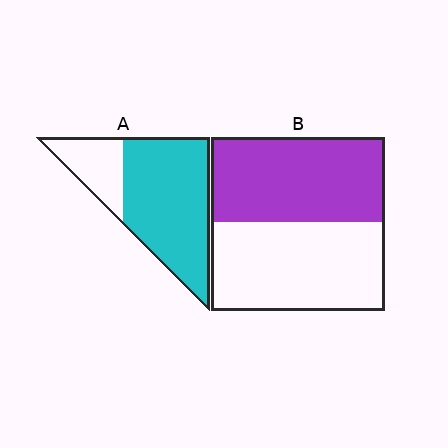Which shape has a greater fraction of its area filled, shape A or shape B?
Shape A.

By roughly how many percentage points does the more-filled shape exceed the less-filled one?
By roughly 25 percentage points (A over B).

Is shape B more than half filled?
Roughly half.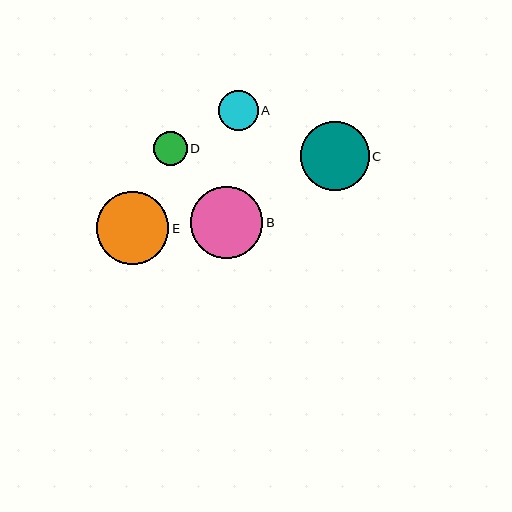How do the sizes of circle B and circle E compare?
Circle B and circle E are approximately the same size.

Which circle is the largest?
Circle B is the largest with a size of approximately 72 pixels.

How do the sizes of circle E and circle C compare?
Circle E and circle C are approximately the same size.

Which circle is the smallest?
Circle D is the smallest with a size of approximately 34 pixels.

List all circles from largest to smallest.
From largest to smallest: B, E, C, A, D.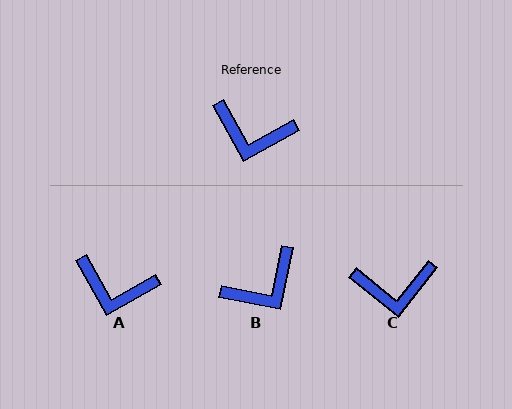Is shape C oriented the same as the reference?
No, it is off by about 22 degrees.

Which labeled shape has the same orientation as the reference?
A.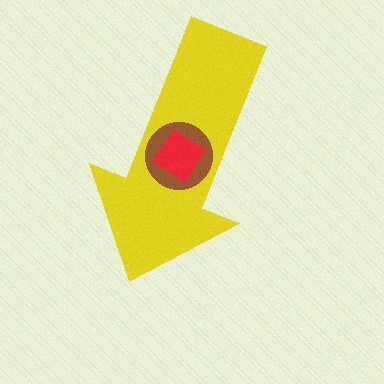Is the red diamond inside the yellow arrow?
Yes.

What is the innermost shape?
The red diamond.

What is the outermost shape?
The yellow arrow.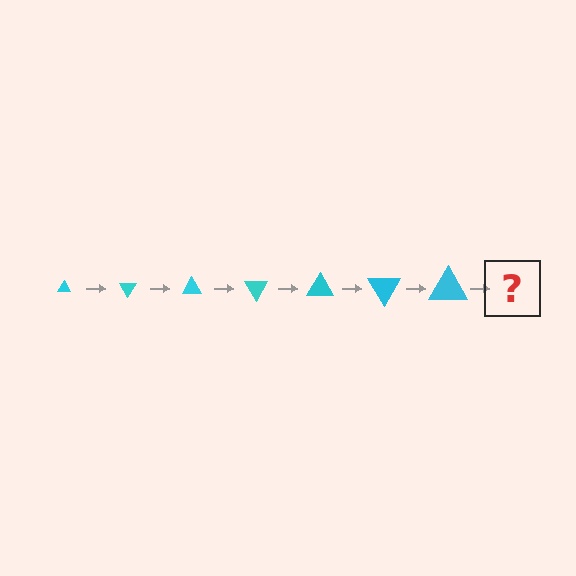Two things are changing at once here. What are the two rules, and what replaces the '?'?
The two rules are that the triangle grows larger each step and it rotates 60 degrees each step. The '?' should be a triangle, larger than the previous one and rotated 420 degrees from the start.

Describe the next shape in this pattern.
It should be a triangle, larger than the previous one and rotated 420 degrees from the start.